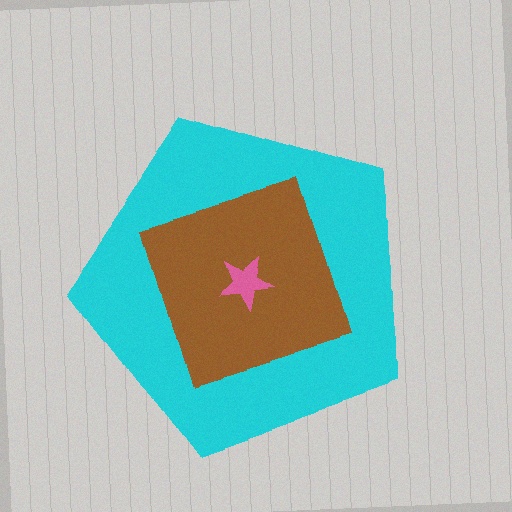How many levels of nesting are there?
3.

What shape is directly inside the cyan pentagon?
The brown diamond.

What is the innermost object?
The pink star.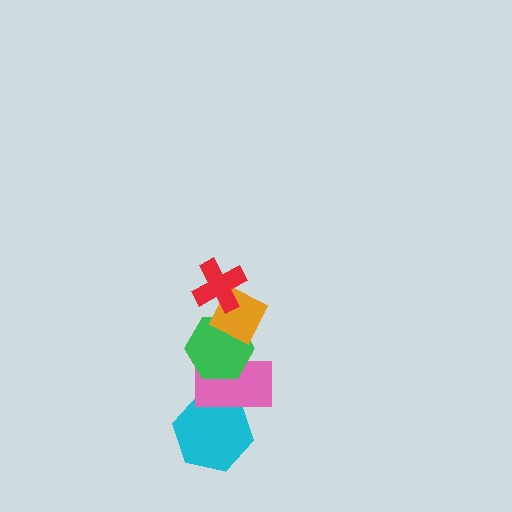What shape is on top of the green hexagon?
The orange diamond is on top of the green hexagon.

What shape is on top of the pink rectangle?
The green hexagon is on top of the pink rectangle.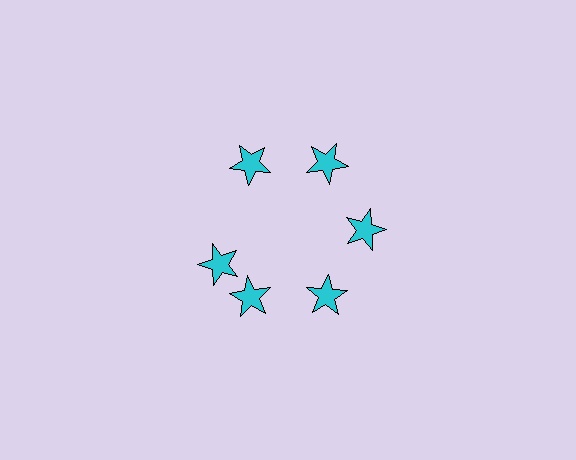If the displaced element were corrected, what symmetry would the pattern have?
It would have 6-fold rotational symmetry — the pattern would map onto itself every 60 degrees.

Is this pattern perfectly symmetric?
No. The 6 cyan stars are arranged in a ring, but one element near the 9 o'clock position is rotated out of alignment along the ring, breaking the 6-fold rotational symmetry.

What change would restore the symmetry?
The symmetry would be restored by rotating it back into even spacing with its neighbors so that all 6 stars sit at equal angles and equal distance from the center.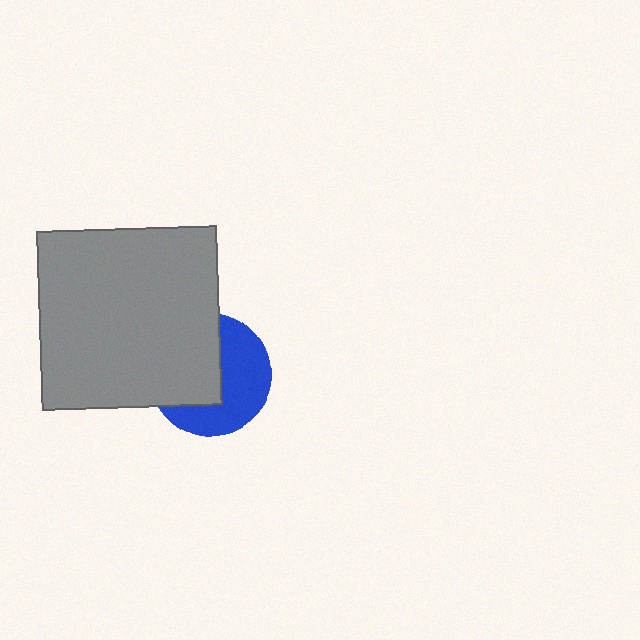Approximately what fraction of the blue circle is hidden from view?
Roughly 48% of the blue circle is hidden behind the gray square.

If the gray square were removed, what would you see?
You would see the complete blue circle.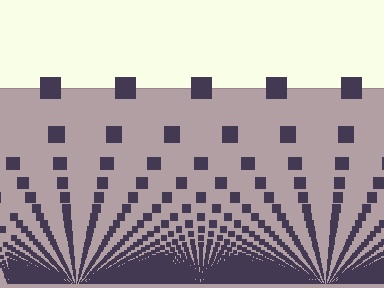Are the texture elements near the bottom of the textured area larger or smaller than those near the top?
Smaller. The gradient is inverted — elements near the bottom are smaller and denser.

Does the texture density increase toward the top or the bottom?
Density increases toward the bottom.